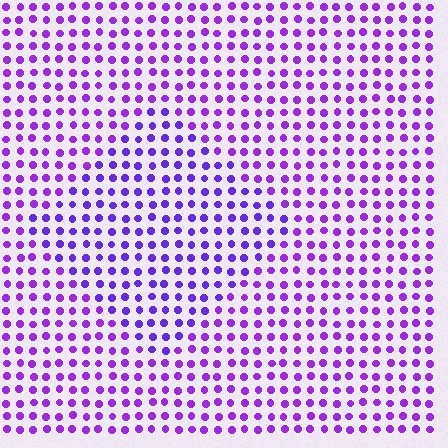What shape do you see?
I see a diamond.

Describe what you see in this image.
The image is filled with small purple elements in a uniform arrangement. A diamond-shaped region is visible where the elements are tinted to a slightly different hue, forming a subtle color boundary.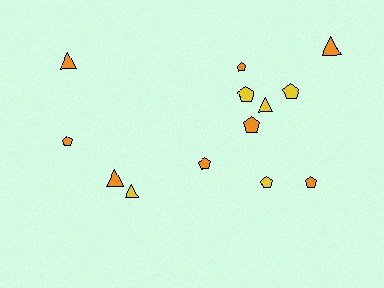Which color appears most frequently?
Orange, with 8 objects.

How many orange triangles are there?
There are 3 orange triangles.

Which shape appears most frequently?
Pentagon, with 8 objects.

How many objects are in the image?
There are 13 objects.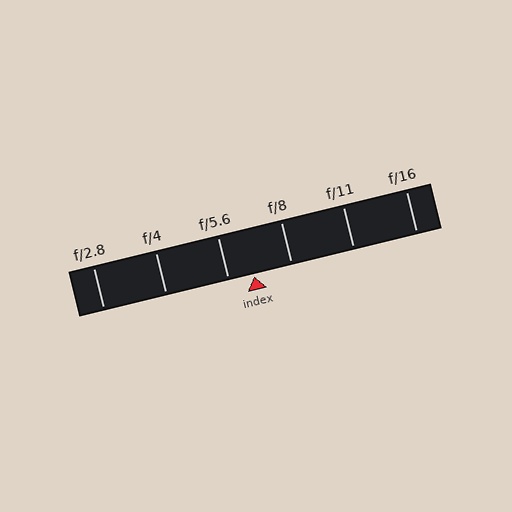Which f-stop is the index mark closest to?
The index mark is closest to f/5.6.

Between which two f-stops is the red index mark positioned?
The index mark is between f/5.6 and f/8.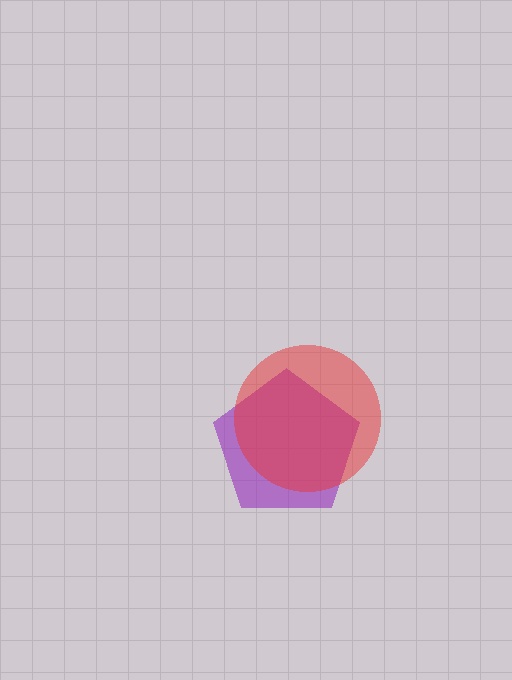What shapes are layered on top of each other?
The layered shapes are: a purple pentagon, a red circle.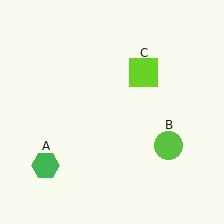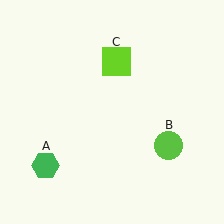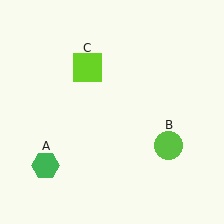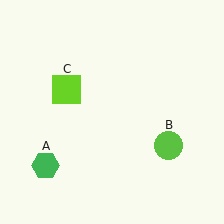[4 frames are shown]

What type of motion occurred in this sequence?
The lime square (object C) rotated counterclockwise around the center of the scene.